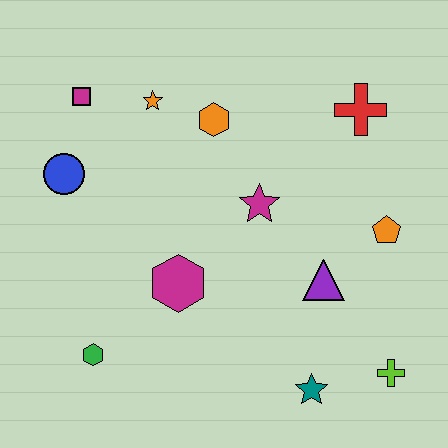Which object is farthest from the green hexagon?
The red cross is farthest from the green hexagon.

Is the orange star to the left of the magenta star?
Yes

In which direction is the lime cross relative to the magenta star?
The lime cross is below the magenta star.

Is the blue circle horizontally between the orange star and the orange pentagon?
No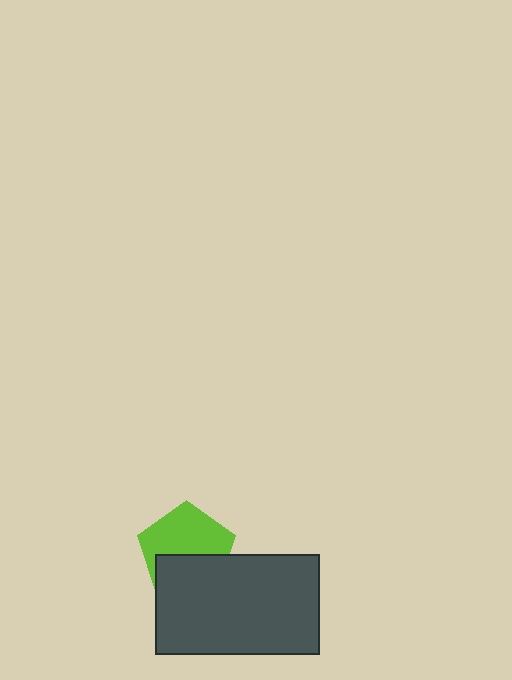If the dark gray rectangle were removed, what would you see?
You would see the complete lime pentagon.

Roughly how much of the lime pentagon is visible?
About half of it is visible (roughly 57%).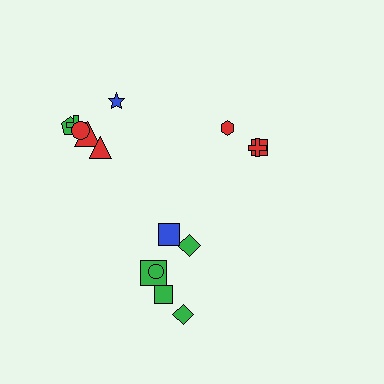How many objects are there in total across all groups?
There are 15 objects.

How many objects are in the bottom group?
There are 6 objects.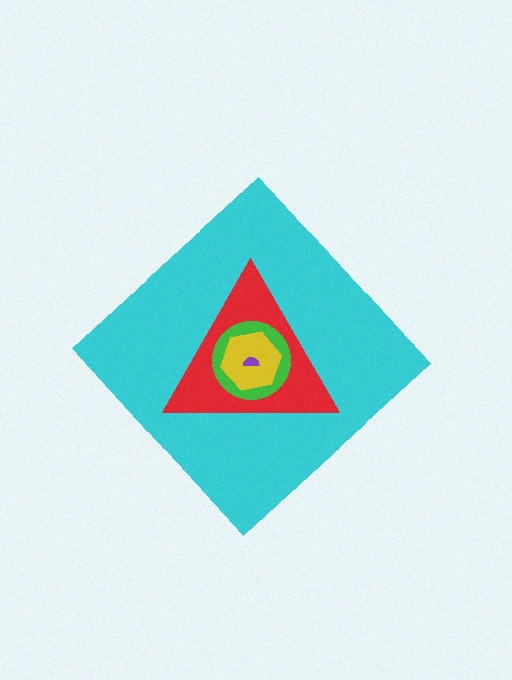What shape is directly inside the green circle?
The yellow hexagon.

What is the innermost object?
The purple semicircle.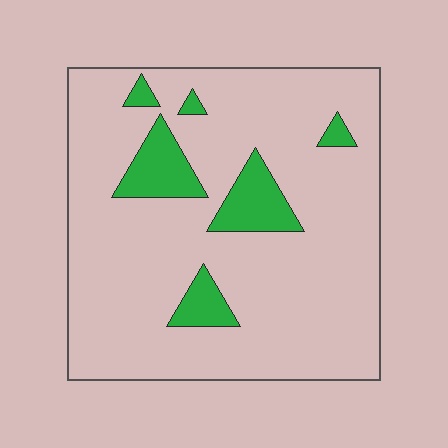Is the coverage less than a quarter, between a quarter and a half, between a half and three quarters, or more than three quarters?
Less than a quarter.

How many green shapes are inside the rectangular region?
6.